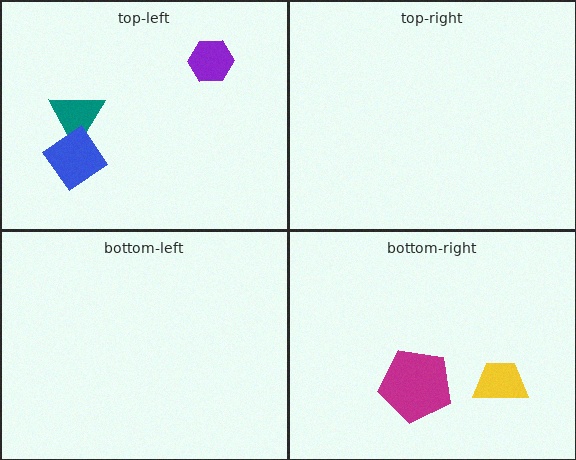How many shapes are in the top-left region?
3.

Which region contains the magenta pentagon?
The bottom-right region.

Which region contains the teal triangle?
The top-left region.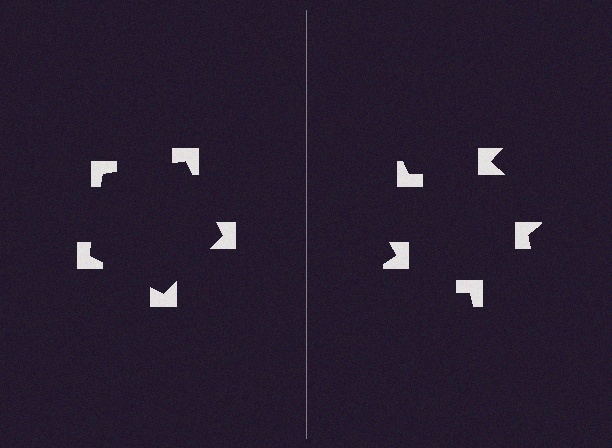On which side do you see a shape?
An illusory pentagon appears on the left side. On the right side the wedge cuts are rotated, so no coherent shape forms.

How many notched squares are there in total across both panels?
10 — 5 on each side.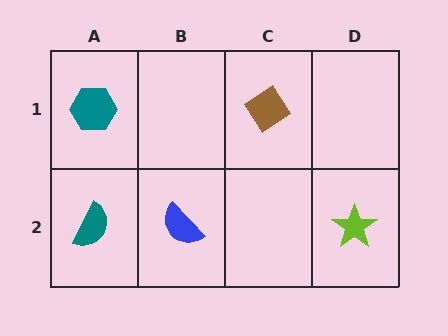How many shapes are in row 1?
2 shapes.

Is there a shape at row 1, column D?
No, that cell is empty.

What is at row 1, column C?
A brown diamond.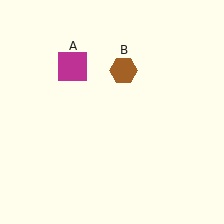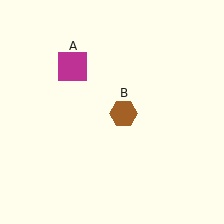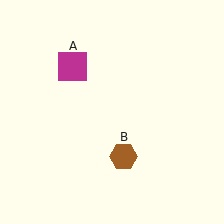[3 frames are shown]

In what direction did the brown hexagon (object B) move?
The brown hexagon (object B) moved down.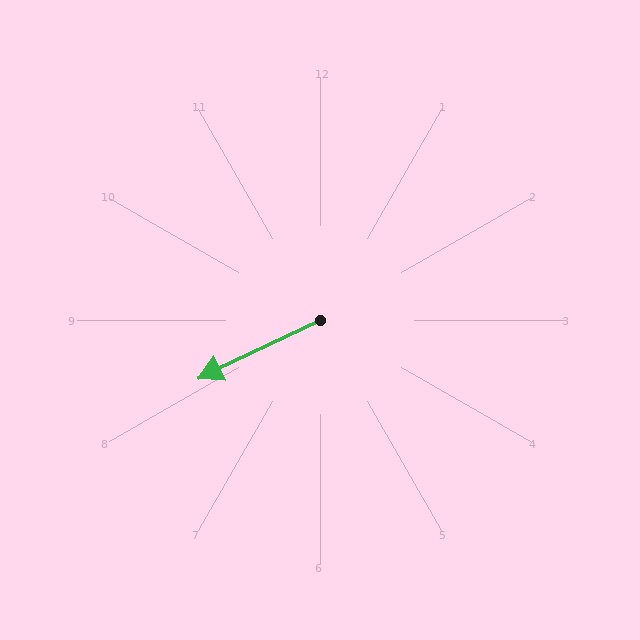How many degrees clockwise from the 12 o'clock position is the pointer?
Approximately 245 degrees.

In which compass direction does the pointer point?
Southwest.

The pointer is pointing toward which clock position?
Roughly 8 o'clock.